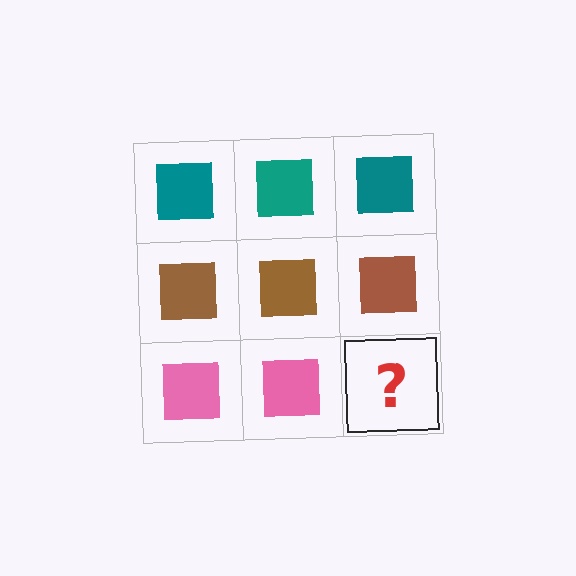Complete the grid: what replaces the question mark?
The question mark should be replaced with a pink square.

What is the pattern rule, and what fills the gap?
The rule is that each row has a consistent color. The gap should be filled with a pink square.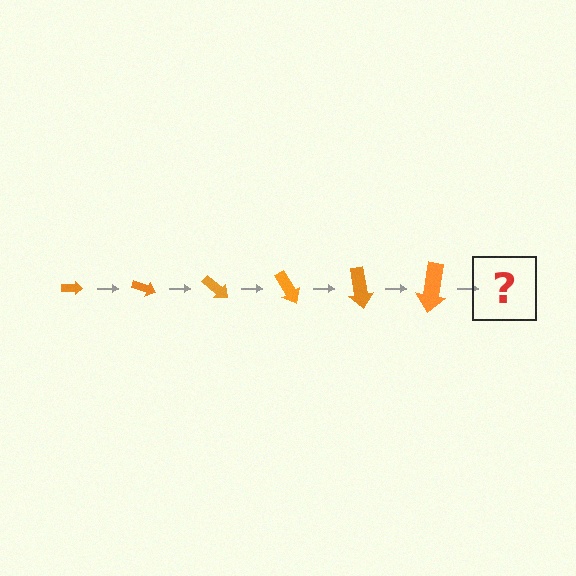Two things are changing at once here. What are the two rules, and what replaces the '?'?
The two rules are that the arrow grows larger each step and it rotates 20 degrees each step. The '?' should be an arrow, larger than the previous one and rotated 120 degrees from the start.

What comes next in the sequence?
The next element should be an arrow, larger than the previous one and rotated 120 degrees from the start.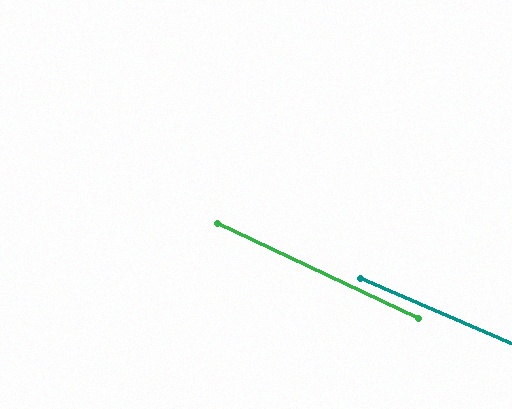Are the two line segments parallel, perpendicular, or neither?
Parallel — their directions differ by only 1.8°.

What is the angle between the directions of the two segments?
Approximately 2 degrees.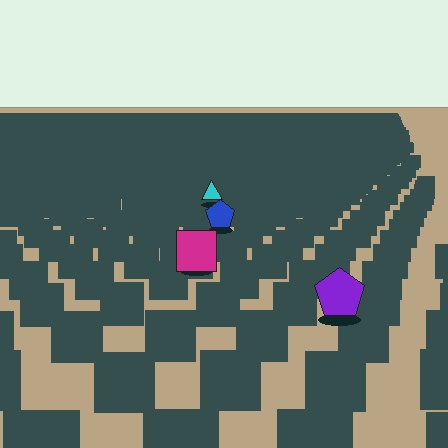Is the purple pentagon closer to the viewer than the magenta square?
Yes. The purple pentagon is closer — you can tell from the texture gradient: the ground texture is coarser near it.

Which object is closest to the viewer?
The purple pentagon is closest. The texture marks near it are larger and more spread out.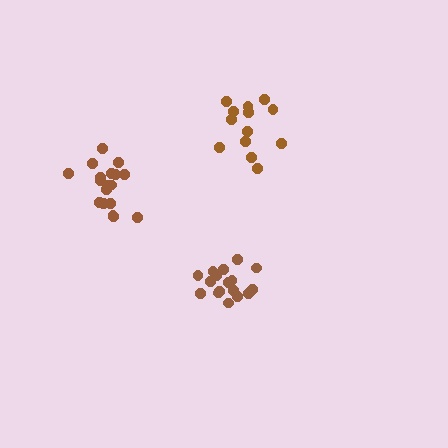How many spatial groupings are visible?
There are 3 spatial groupings.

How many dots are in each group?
Group 1: 19 dots, Group 2: 18 dots, Group 3: 13 dots (50 total).